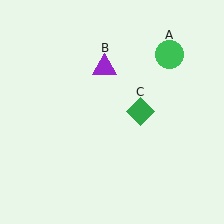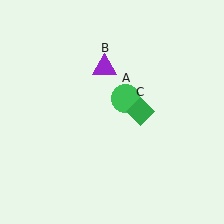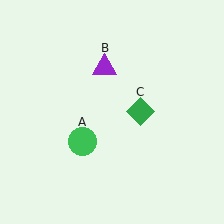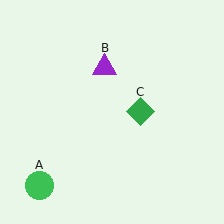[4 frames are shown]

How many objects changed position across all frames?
1 object changed position: green circle (object A).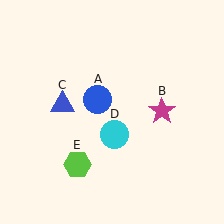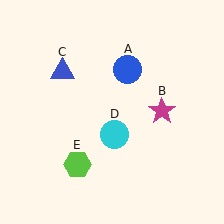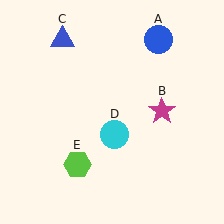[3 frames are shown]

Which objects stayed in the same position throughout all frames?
Magenta star (object B) and cyan circle (object D) and lime hexagon (object E) remained stationary.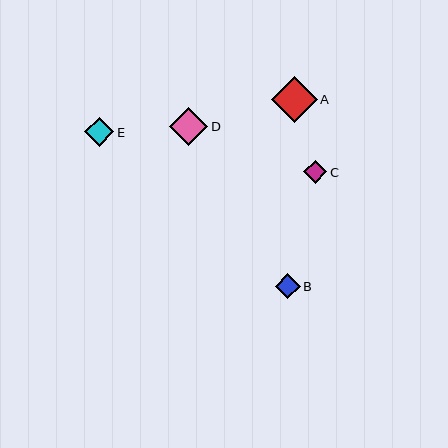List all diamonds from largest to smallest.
From largest to smallest: A, D, E, B, C.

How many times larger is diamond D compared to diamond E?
Diamond D is approximately 1.3 times the size of diamond E.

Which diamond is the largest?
Diamond A is the largest with a size of approximately 46 pixels.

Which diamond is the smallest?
Diamond C is the smallest with a size of approximately 23 pixels.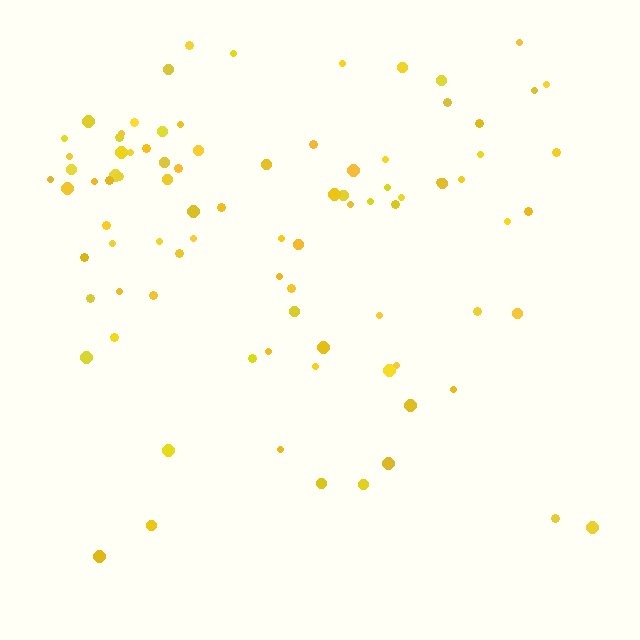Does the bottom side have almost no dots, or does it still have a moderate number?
Still a moderate number, just noticeably fewer than the top.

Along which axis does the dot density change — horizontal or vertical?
Vertical.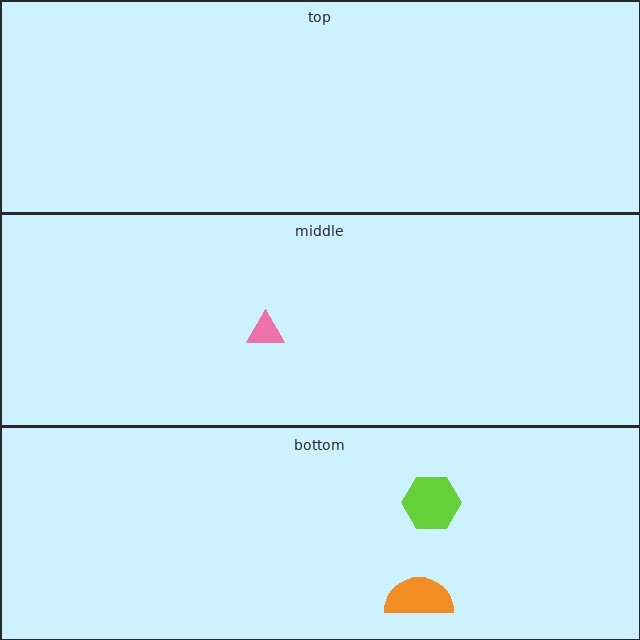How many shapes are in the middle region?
1.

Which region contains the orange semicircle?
The bottom region.